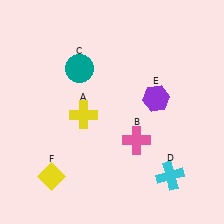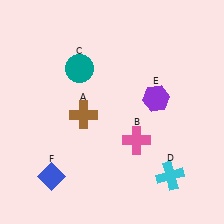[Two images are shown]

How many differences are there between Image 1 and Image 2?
There are 2 differences between the two images.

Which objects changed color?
A changed from yellow to brown. F changed from yellow to blue.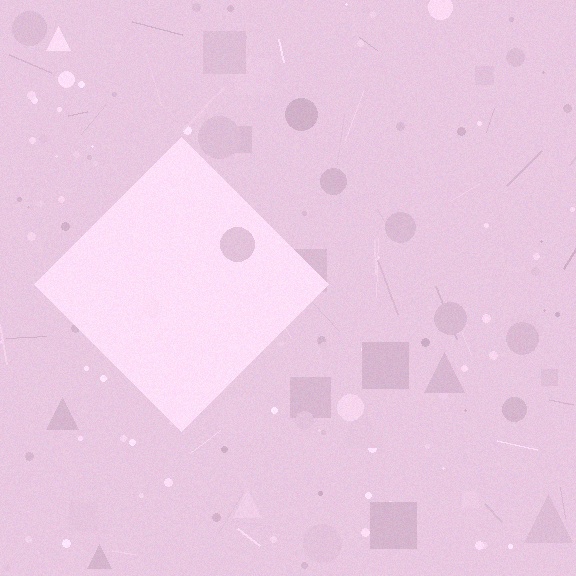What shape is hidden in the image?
A diamond is hidden in the image.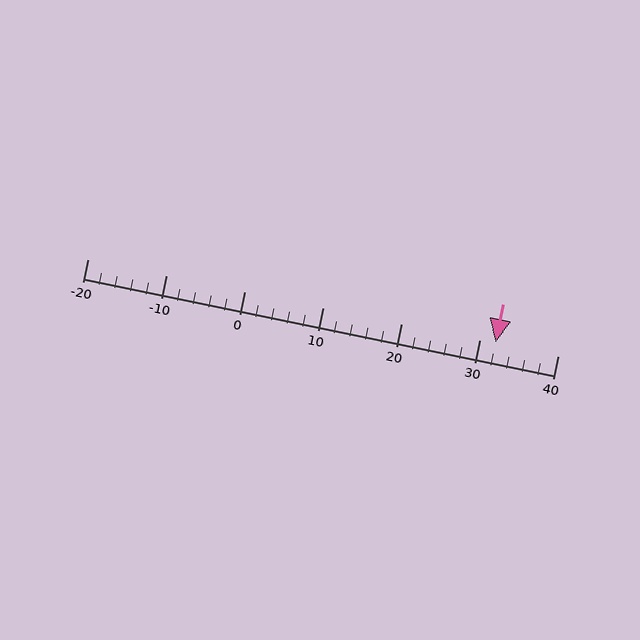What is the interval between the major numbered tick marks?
The major tick marks are spaced 10 units apart.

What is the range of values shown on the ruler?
The ruler shows values from -20 to 40.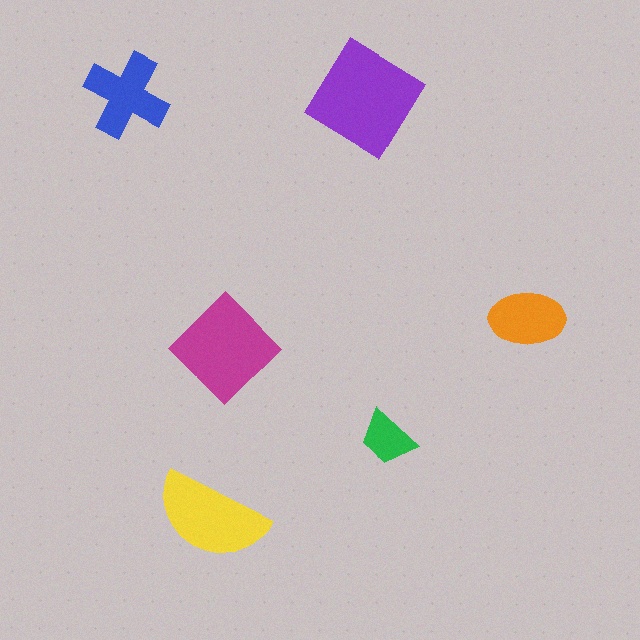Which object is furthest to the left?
The blue cross is leftmost.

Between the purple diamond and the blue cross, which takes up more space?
The purple diamond.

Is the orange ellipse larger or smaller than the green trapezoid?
Larger.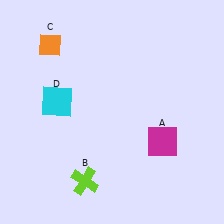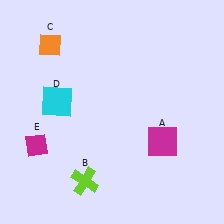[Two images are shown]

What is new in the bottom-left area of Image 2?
A magenta diamond (E) was added in the bottom-left area of Image 2.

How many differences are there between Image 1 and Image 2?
There is 1 difference between the two images.